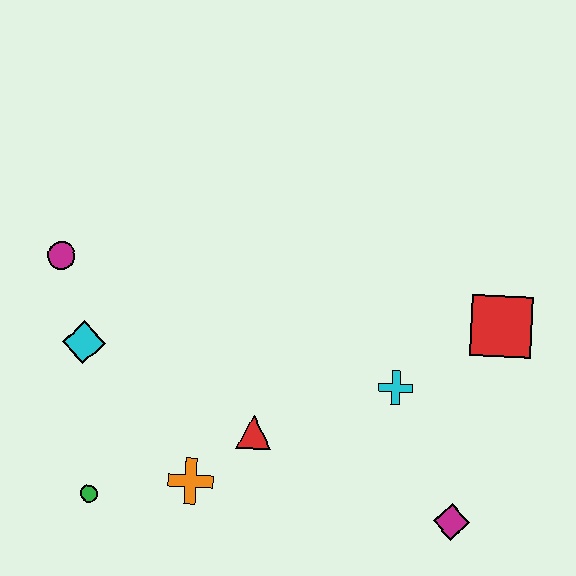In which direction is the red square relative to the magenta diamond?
The red square is above the magenta diamond.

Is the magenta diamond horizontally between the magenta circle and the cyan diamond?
No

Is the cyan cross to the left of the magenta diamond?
Yes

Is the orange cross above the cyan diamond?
No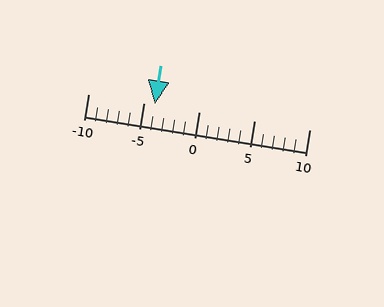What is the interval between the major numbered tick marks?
The major tick marks are spaced 5 units apart.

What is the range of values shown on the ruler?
The ruler shows values from -10 to 10.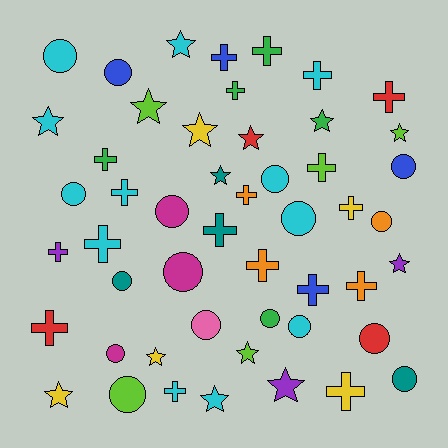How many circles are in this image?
There are 17 circles.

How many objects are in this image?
There are 50 objects.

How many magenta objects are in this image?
There are 3 magenta objects.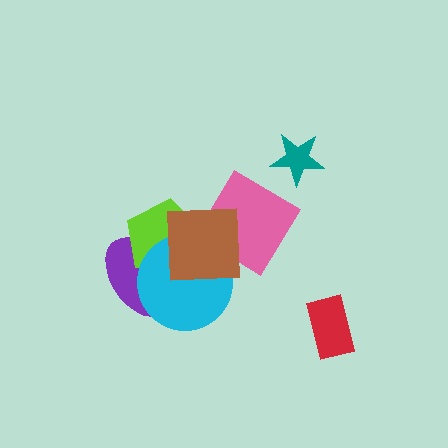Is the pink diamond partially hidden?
Yes, it is partially covered by another shape.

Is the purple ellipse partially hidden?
Yes, it is partially covered by another shape.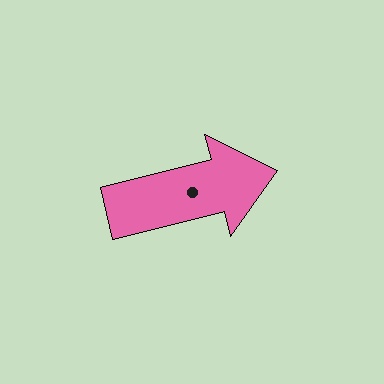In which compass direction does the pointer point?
East.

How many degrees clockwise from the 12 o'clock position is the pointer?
Approximately 76 degrees.